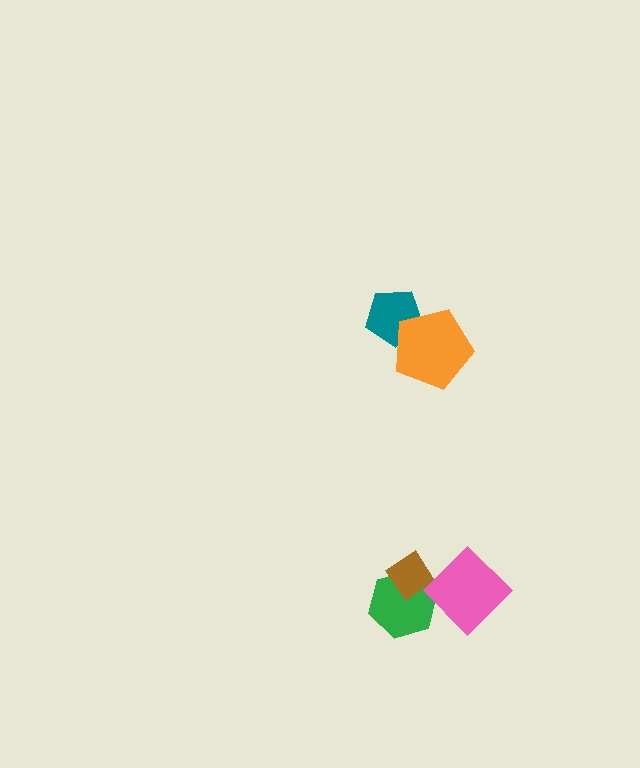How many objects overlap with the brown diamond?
2 objects overlap with the brown diamond.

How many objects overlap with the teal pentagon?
1 object overlaps with the teal pentagon.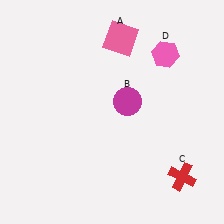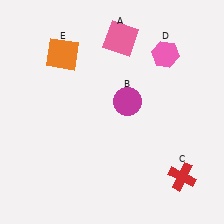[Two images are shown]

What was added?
An orange square (E) was added in Image 2.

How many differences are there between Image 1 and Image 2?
There is 1 difference between the two images.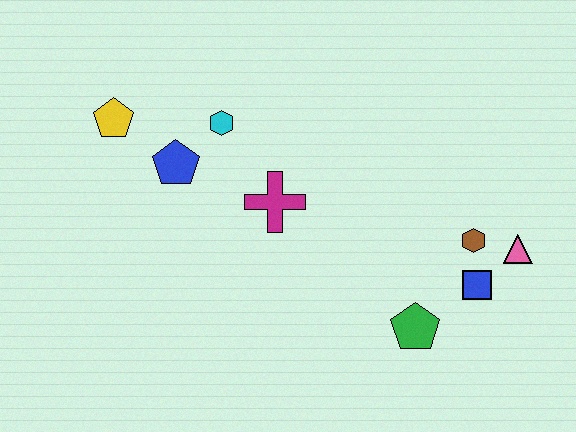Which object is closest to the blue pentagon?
The cyan hexagon is closest to the blue pentagon.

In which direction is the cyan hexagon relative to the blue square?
The cyan hexagon is to the left of the blue square.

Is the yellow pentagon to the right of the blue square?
No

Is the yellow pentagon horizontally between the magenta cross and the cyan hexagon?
No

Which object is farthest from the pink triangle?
The yellow pentagon is farthest from the pink triangle.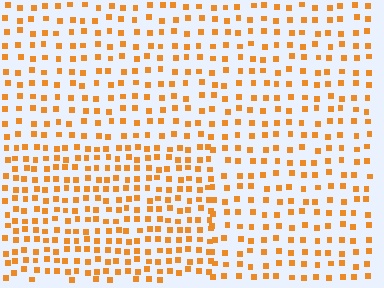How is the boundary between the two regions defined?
The boundary is defined by a change in element density (approximately 1.6x ratio). All elements are the same color, size, and shape.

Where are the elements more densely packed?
The elements are more densely packed inside the rectangle boundary.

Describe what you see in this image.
The image contains small orange elements arranged at two different densities. A rectangle-shaped region is visible where the elements are more densely packed than the surrounding area.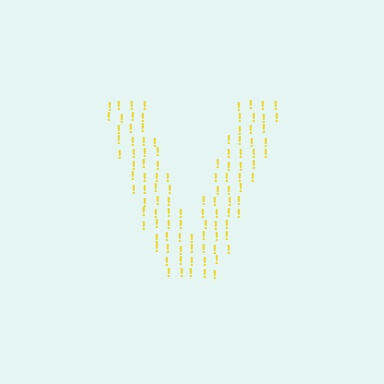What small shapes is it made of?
It is made of small exclamation marks.